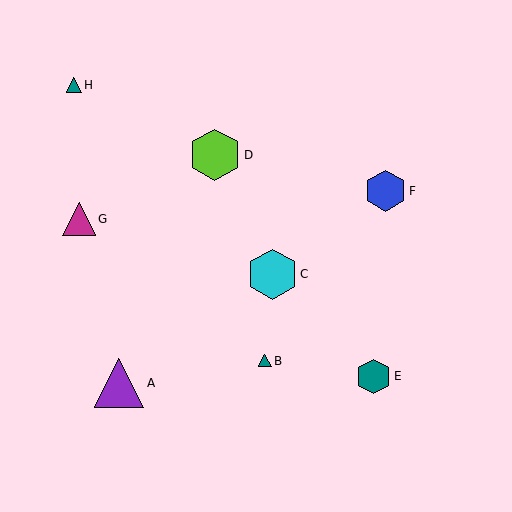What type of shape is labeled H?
Shape H is a teal triangle.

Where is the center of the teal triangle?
The center of the teal triangle is at (265, 361).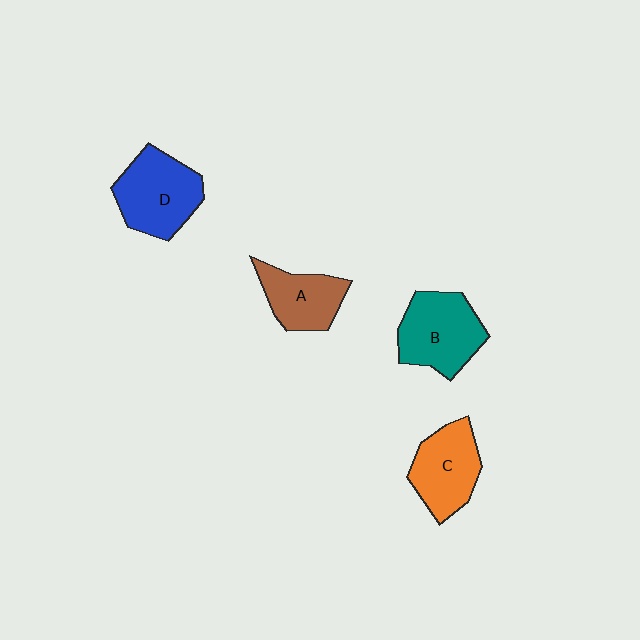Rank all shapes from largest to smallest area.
From largest to smallest: D (blue), B (teal), C (orange), A (brown).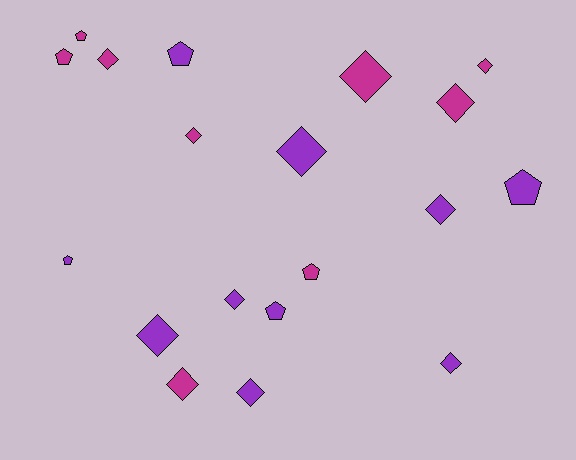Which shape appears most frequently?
Diamond, with 12 objects.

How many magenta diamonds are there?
There are 6 magenta diamonds.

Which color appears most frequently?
Purple, with 10 objects.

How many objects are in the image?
There are 19 objects.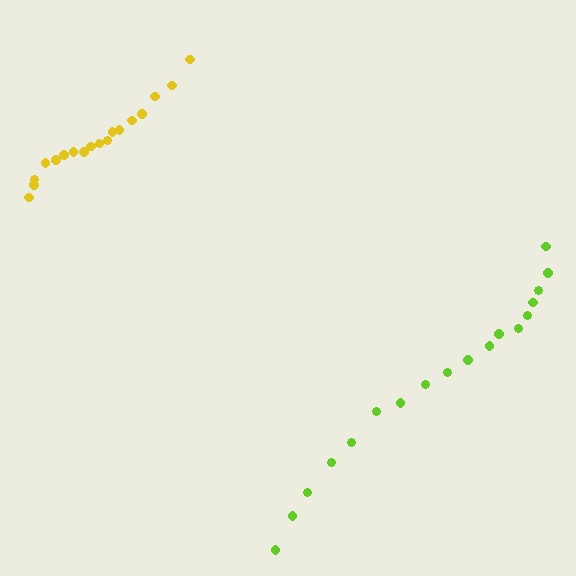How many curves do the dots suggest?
There are 2 distinct paths.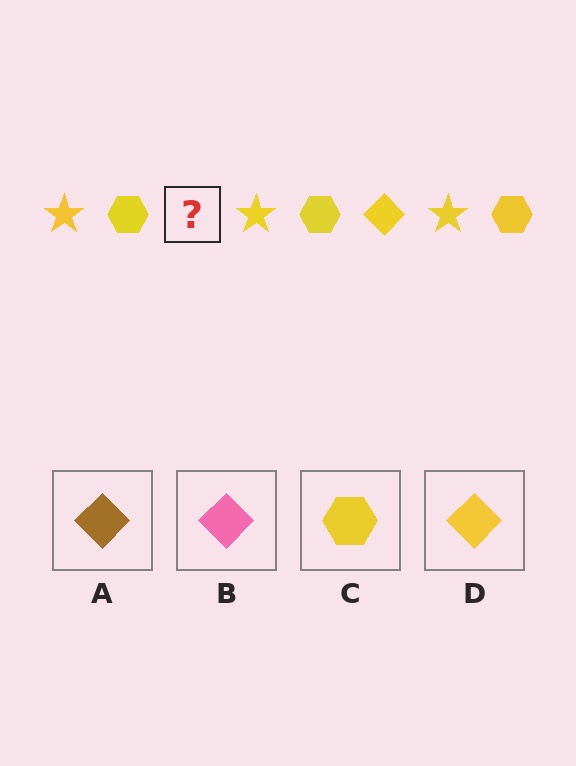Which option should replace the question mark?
Option D.